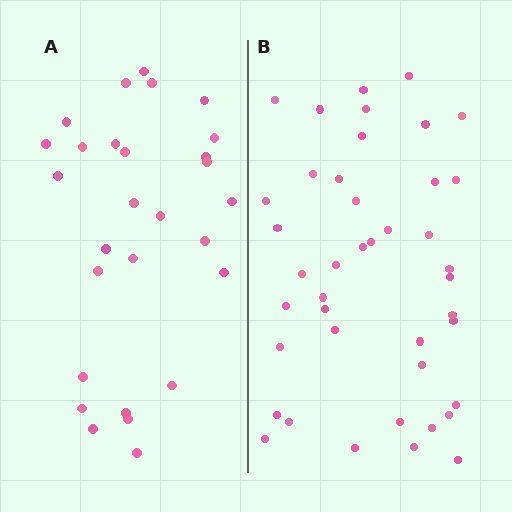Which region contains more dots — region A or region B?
Region B (the right region) has more dots.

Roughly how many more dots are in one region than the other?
Region B has approximately 15 more dots than region A.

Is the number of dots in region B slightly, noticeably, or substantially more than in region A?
Region B has substantially more. The ratio is roughly 1.5 to 1.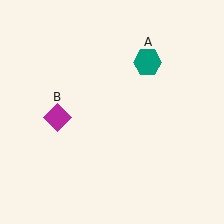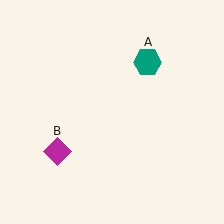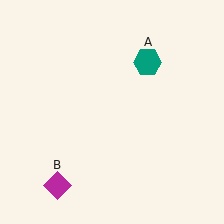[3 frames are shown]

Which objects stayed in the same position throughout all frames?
Teal hexagon (object A) remained stationary.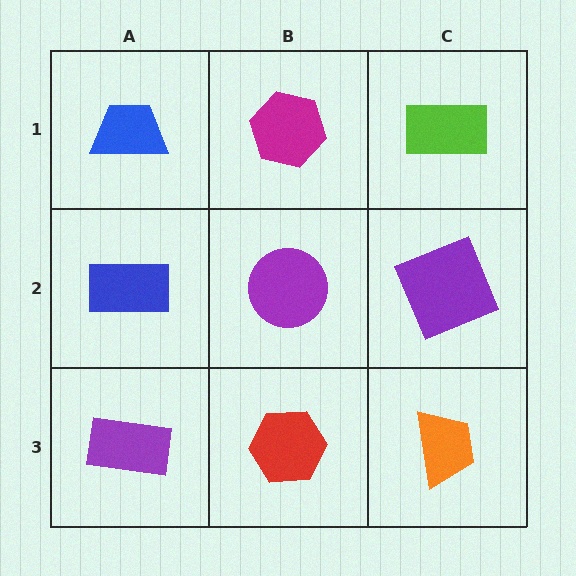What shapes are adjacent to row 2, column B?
A magenta hexagon (row 1, column B), a red hexagon (row 3, column B), a blue rectangle (row 2, column A), a purple square (row 2, column C).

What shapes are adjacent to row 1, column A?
A blue rectangle (row 2, column A), a magenta hexagon (row 1, column B).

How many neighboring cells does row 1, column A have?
2.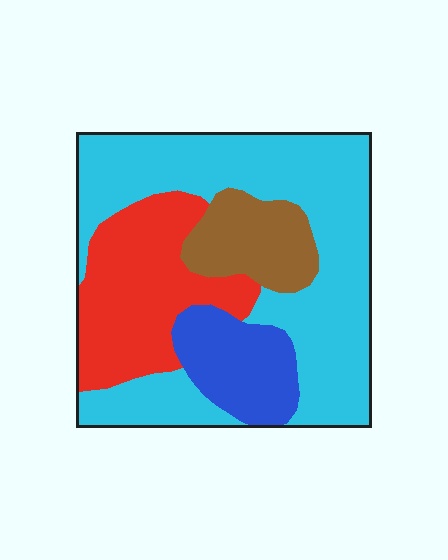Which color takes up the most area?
Cyan, at roughly 50%.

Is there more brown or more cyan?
Cyan.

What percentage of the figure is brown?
Brown covers roughly 10% of the figure.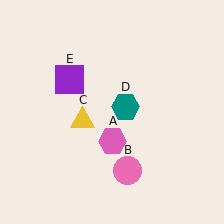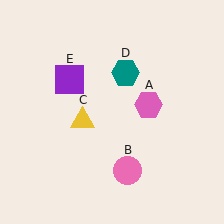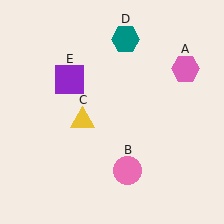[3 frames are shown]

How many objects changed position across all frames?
2 objects changed position: pink hexagon (object A), teal hexagon (object D).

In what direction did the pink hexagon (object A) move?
The pink hexagon (object A) moved up and to the right.